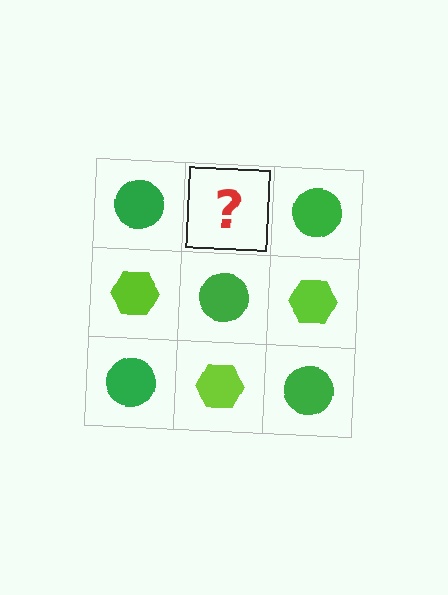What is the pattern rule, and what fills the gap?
The rule is that it alternates green circle and lime hexagon in a checkerboard pattern. The gap should be filled with a lime hexagon.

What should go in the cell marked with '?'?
The missing cell should contain a lime hexagon.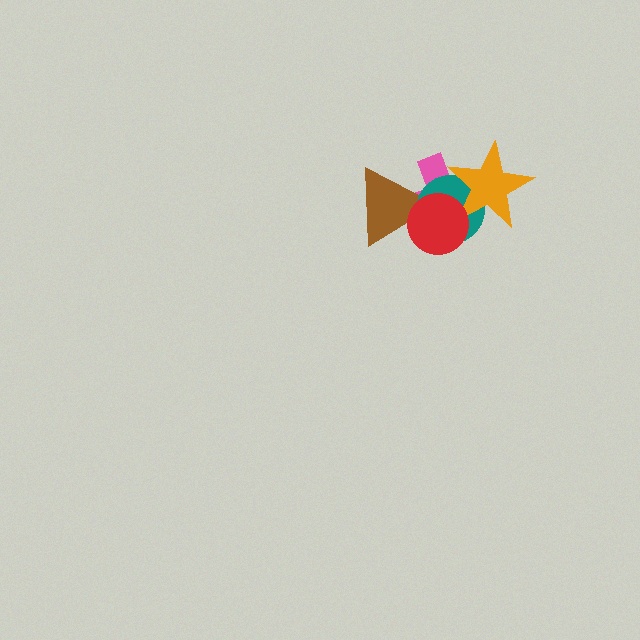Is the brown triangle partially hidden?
Yes, it is partially covered by another shape.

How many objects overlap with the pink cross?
4 objects overlap with the pink cross.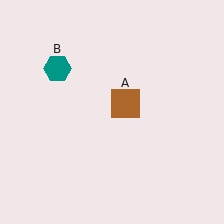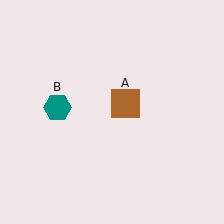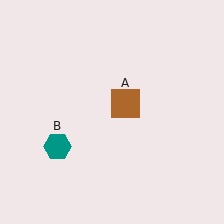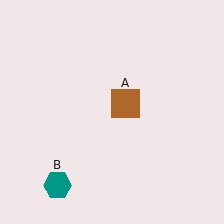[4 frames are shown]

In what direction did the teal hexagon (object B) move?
The teal hexagon (object B) moved down.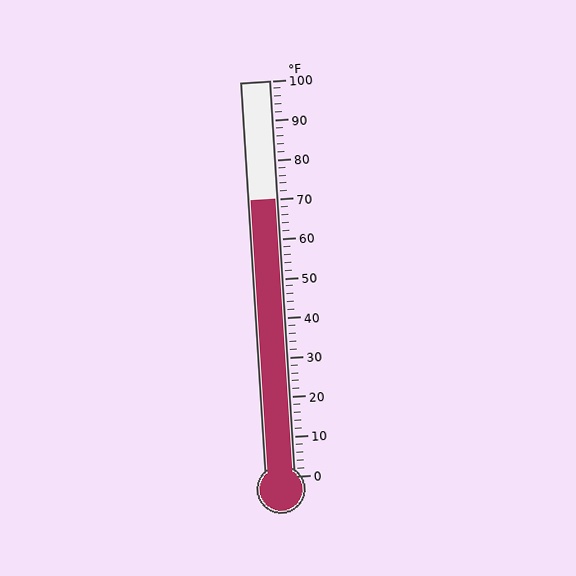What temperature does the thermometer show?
The thermometer shows approximately 70°F.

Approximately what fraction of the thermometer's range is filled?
The thermometer is filled to approximately 70% of its range.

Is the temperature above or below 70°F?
The temperature is at 70°F.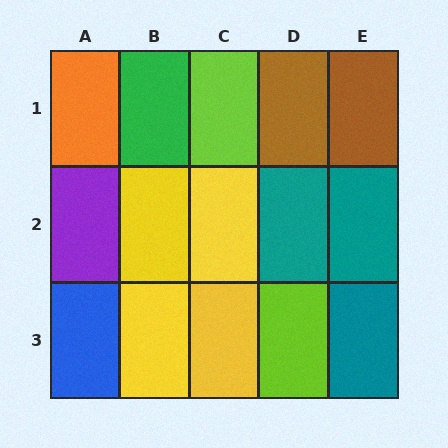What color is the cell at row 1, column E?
Brown.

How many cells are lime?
2 cells are lime.